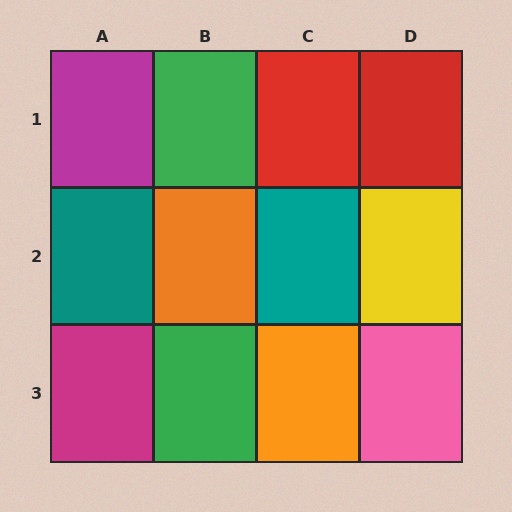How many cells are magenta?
2 cells are magenta.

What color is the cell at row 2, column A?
Teal.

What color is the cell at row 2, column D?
Yellow.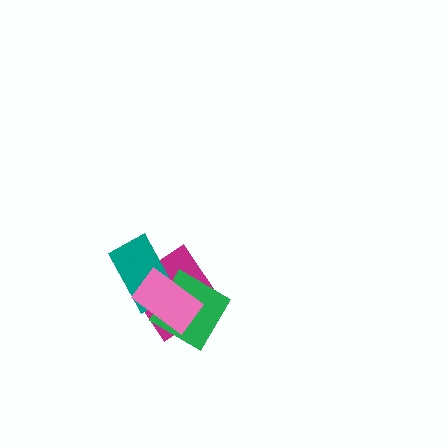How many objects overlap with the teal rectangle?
2 objects overlap with the teal rectangle.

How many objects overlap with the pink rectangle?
3 objects overlap with the pink rectangle.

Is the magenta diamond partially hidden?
Yes, it is partially covered by another shape.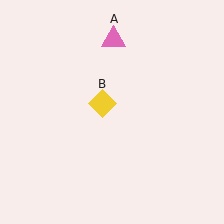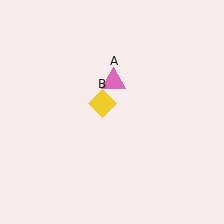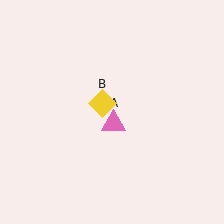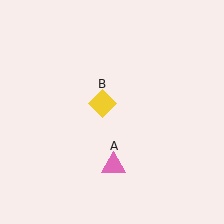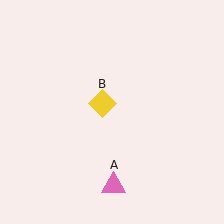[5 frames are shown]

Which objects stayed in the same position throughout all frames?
Yellow diamond (object B) remained stationary.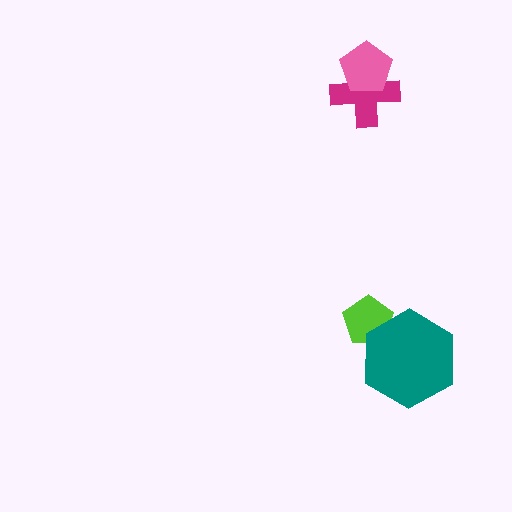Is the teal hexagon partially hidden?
No, no other shape covers it.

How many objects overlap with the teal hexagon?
1 object overlaps with the teal hexagon.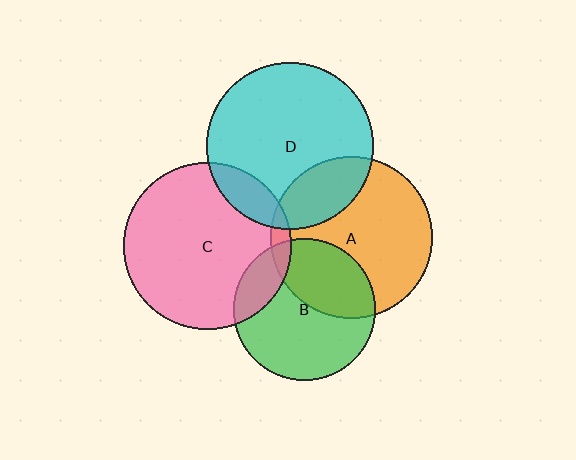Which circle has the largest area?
Circle C (pink).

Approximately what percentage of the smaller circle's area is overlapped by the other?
Approximately 35%.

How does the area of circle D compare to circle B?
Approximately 1.4 times.